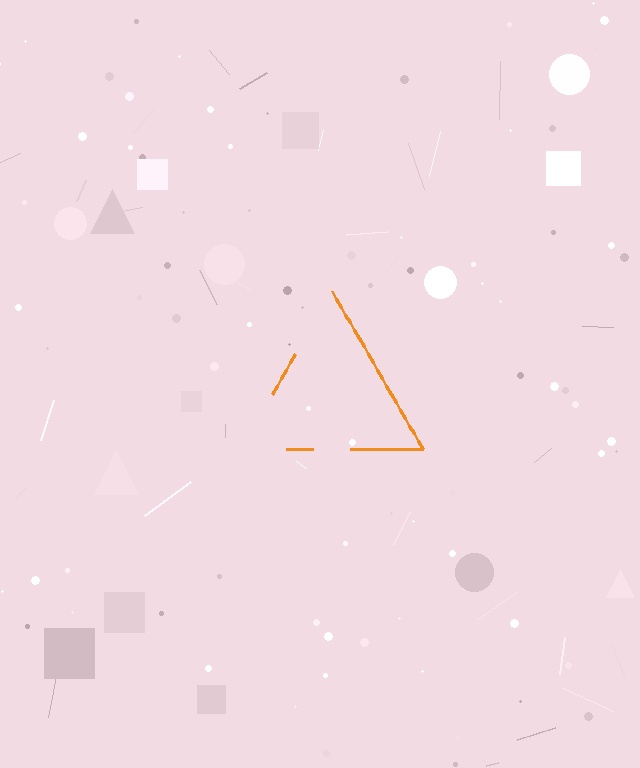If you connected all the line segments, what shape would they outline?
They would outline a triangle.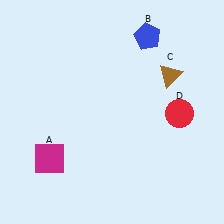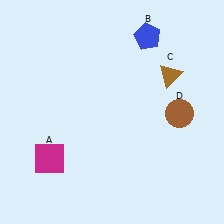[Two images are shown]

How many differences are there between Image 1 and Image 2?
There is 1 difference between the two images.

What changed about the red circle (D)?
In Image 1, D is red. In Image 2, it changed to brown.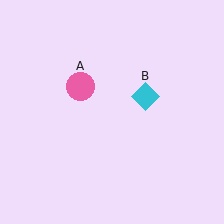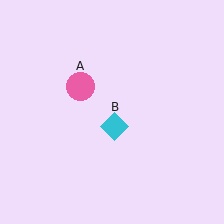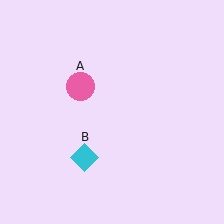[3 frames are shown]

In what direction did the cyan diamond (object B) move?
The cyan diamond (object B) moved down and to the left.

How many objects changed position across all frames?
1 object changed position: cyan diamond (object B).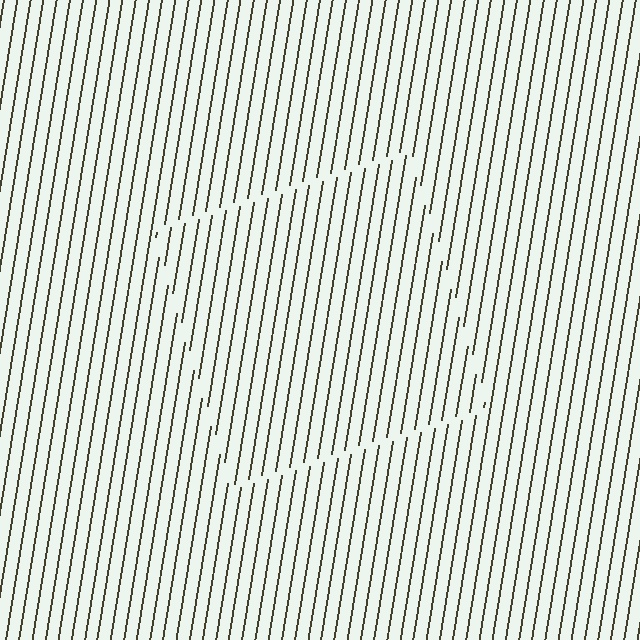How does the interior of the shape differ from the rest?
The interior of the shape contains the same grating, shifted by half a period — the contour is defined by the phase discontinuity where line-ends from the inner and outer gratings abut.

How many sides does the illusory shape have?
4 sides — the line-ends trace a square.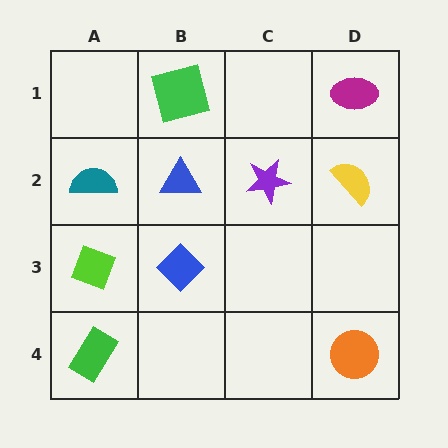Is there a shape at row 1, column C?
No, that cell is empty.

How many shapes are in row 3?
2 shapes.